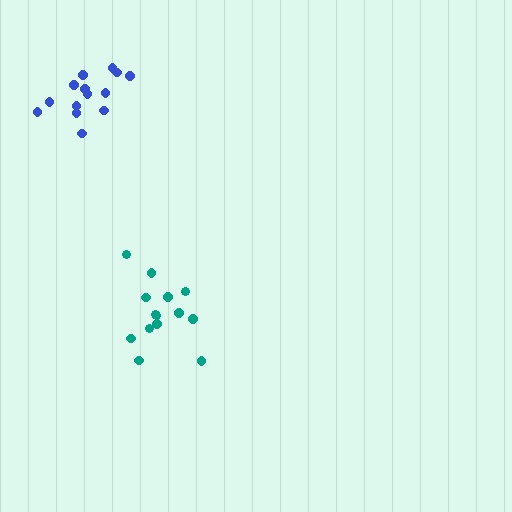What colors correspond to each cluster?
The clusters are colored: blue, teal.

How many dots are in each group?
Group 1: 14 dots, Group 2: 14 dots (28 total).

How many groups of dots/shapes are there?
There are 2 groups.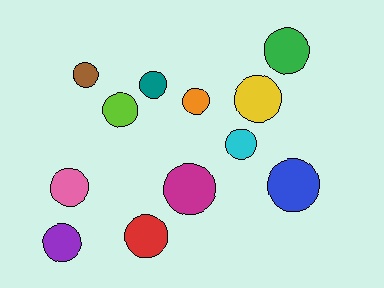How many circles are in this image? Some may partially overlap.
There are 12 circles.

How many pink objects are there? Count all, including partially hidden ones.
There is 1 pink object.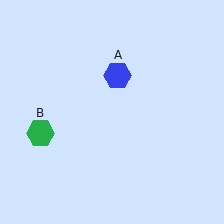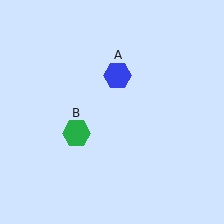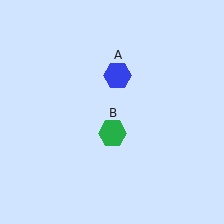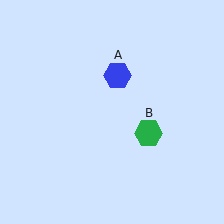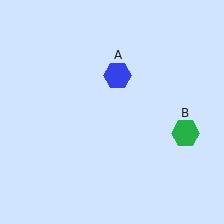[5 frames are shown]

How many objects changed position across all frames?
1 object changed position: green hexagon (object B).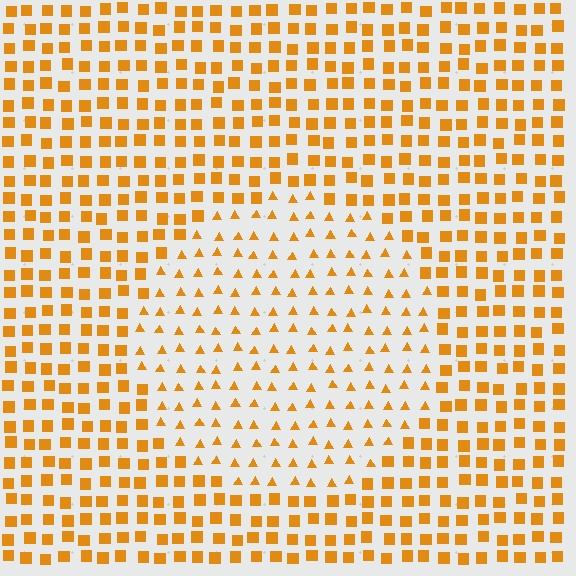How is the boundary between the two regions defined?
The boundary is defined by a change in element shape: triangles inside vs. squares outside. All elements share the same color and spacing.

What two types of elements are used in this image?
The image uses triangles inside the circle region and squares outside it.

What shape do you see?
I see a circle.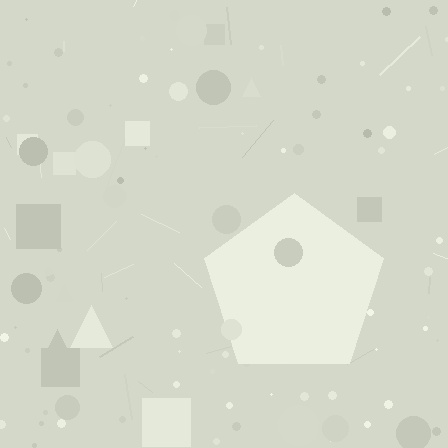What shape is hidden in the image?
A pentagon is hidden in the image.